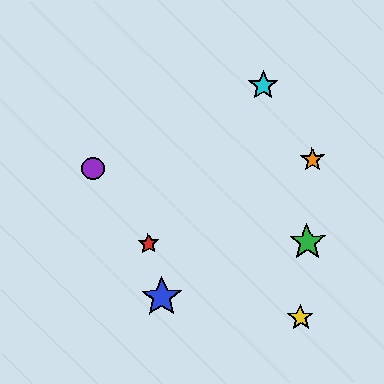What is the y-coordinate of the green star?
The green star is at y≈242.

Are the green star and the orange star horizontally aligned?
No, the green star is at y≈242 and the orange star is at y≈159.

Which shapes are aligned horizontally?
The red star, the green star are aligned horizontally.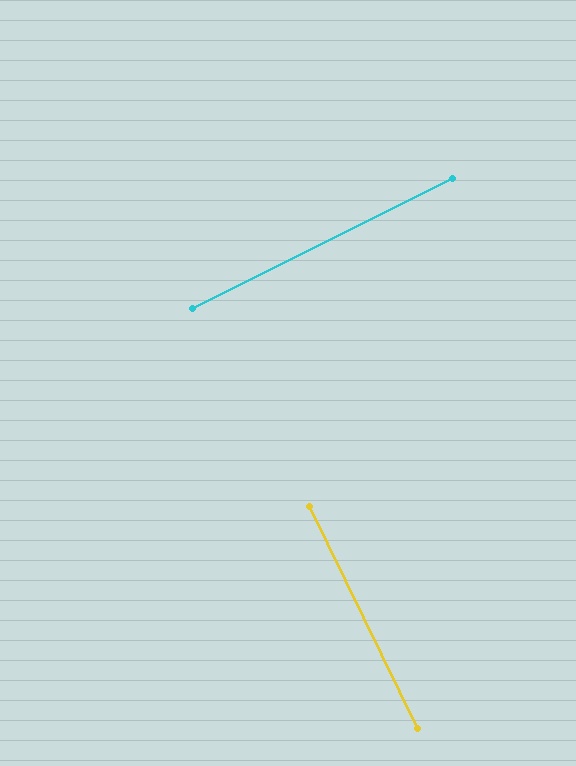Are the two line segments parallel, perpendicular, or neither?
Perpendicular — they meet at approximately 89°.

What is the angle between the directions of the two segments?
Approximately 89 degrees.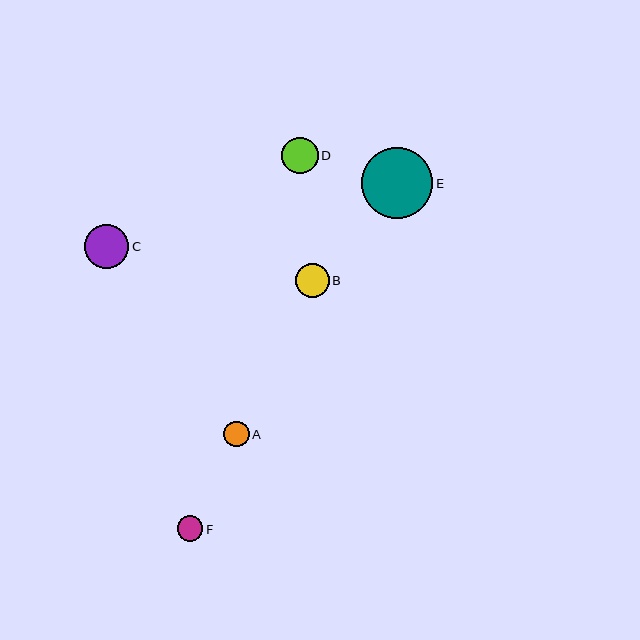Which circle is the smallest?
Circle F is the smallest with a size of approximately 25 pixels.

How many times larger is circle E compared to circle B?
Circle E is approximately 2.1 times the size of circle B.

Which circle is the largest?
Circle E is the largest with a size of approximately 71 pixels.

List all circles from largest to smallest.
From largest to smallest: E, C, D, B, A, F.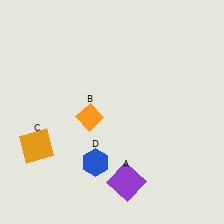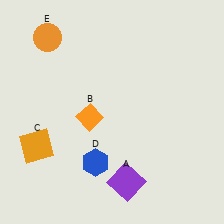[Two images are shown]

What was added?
An orange circle (E) was added in Image 2.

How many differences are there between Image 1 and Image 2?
There is 1 difference between the two images.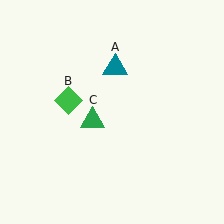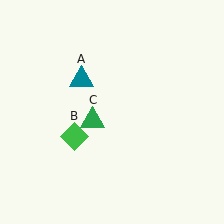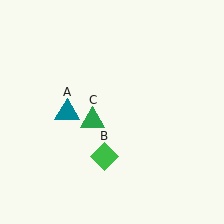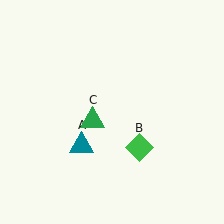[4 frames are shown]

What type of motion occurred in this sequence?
The teal triangle (object A), green diamond (object B) rotated counterclockwise around the center of the scene.